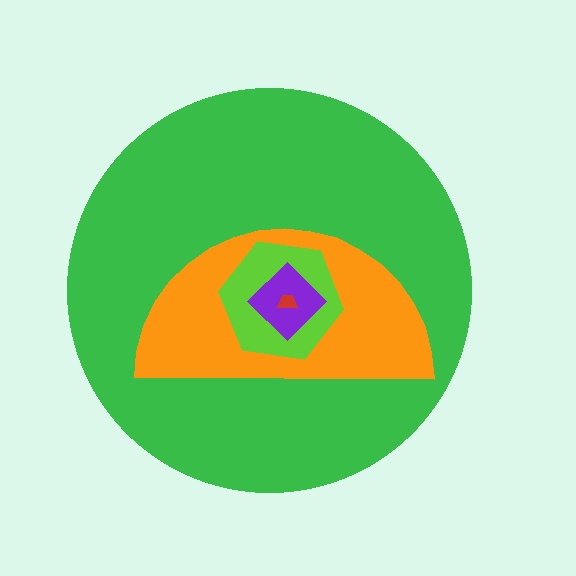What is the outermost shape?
The green circle.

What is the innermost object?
The red trapezoid.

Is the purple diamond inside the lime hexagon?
Yes.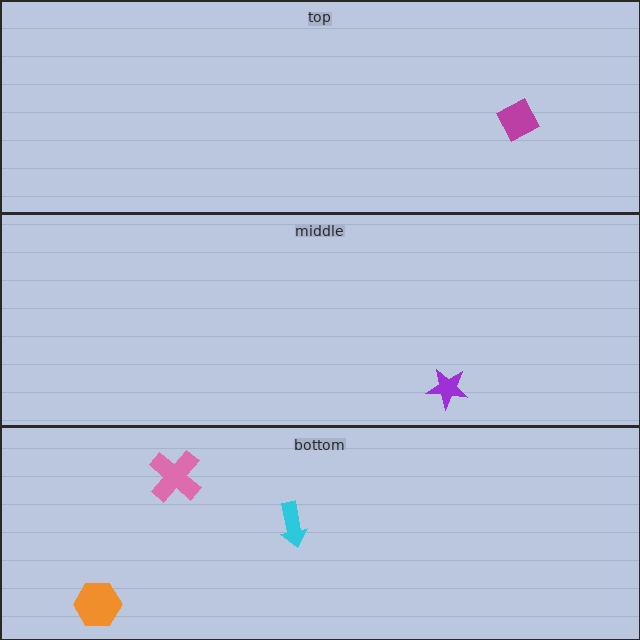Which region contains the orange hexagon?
The bottom region.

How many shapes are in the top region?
1.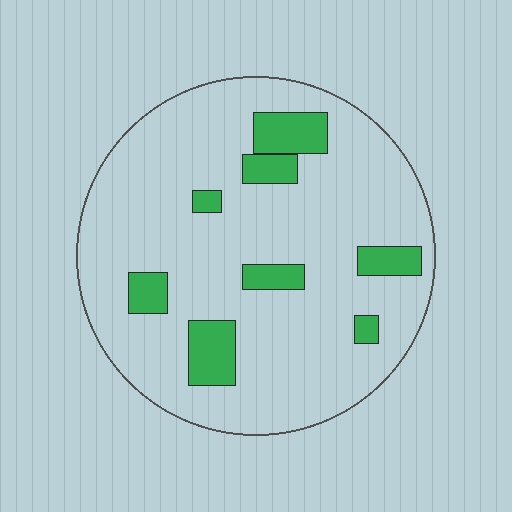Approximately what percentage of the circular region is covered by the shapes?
Approximately 15%.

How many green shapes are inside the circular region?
8.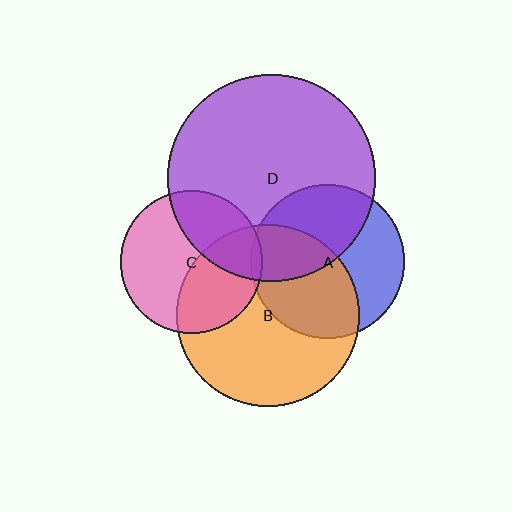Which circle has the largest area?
Circle D (purple).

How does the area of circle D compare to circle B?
Approximately 1.3 times.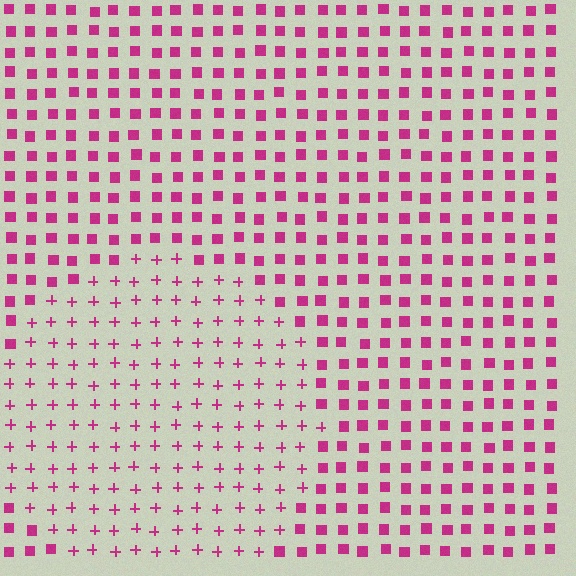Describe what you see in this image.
The image is filled with small magenta elements arranged in a uniform grid. A circle-shaped region contains plus signs, while the surrounding area contains squares. The boundary is defined purely by the change in element shape.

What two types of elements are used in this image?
The image uses plus signs inside the circle region and squares outside it.